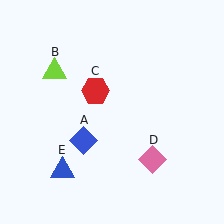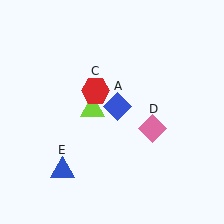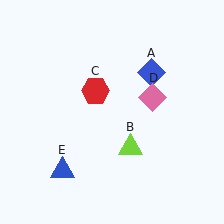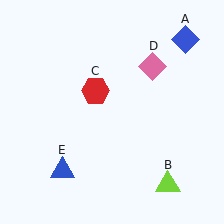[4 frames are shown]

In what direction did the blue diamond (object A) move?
The blue diamond (object A) moved up and to the right.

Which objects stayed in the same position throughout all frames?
Red hexagon (object C) and blue triangle (object E) remained stationary.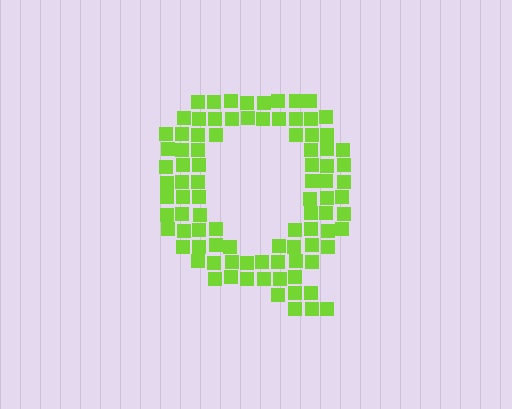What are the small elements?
The small elements are squares.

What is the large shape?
The large shape is the letter Q.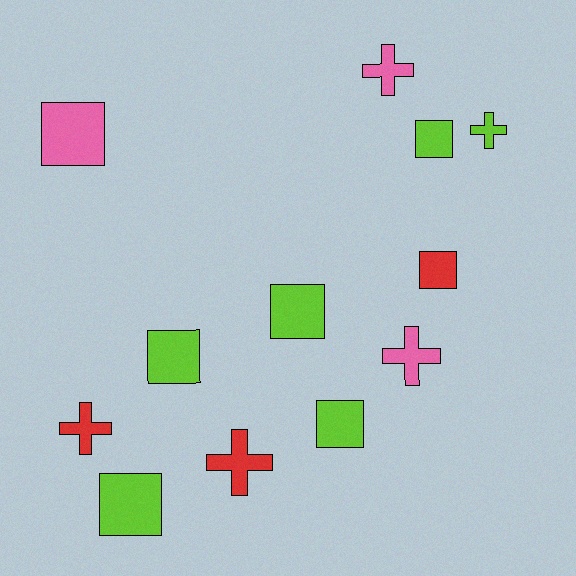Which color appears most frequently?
Lime, with 6 objects.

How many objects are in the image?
There are 12 objects.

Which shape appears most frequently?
Square, with 7 objects.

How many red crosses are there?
There are 2 red crosses.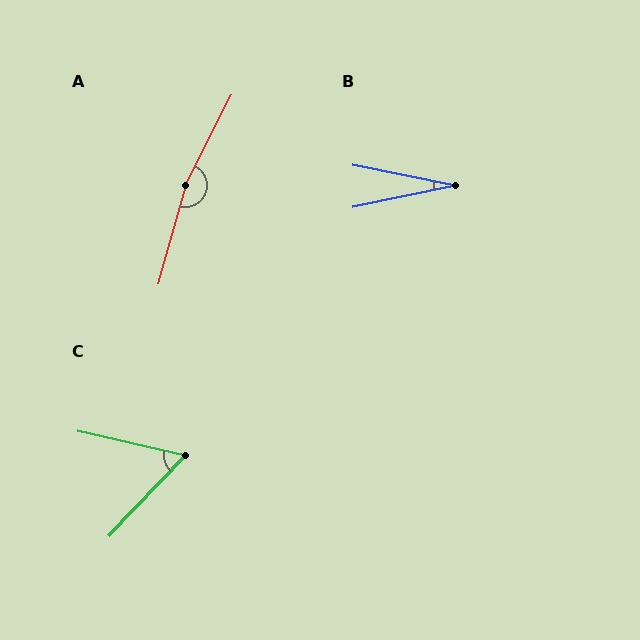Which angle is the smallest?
B, at approximately 23 degrees.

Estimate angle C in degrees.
Approximately 59 degrees.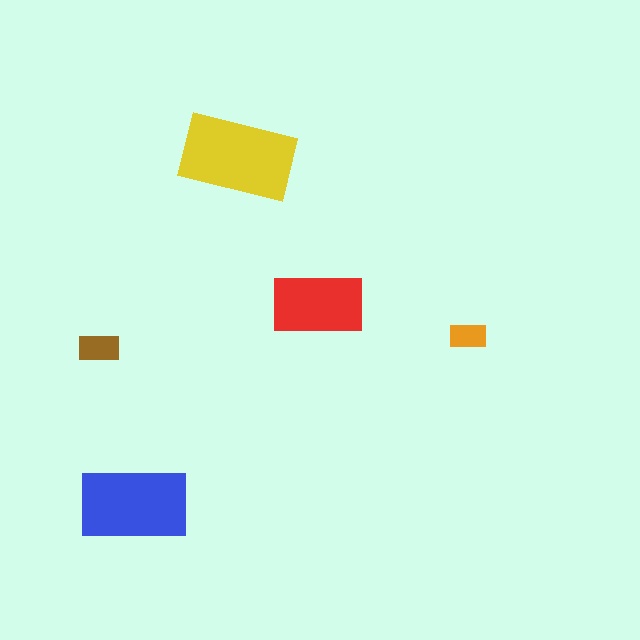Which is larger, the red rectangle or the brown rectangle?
The red one.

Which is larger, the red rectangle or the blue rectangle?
The blue one.